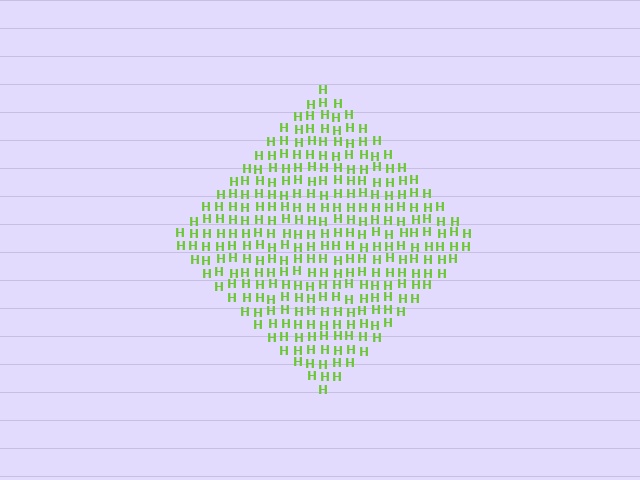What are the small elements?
The small elements are letter H's.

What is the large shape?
The large shape is a diamond.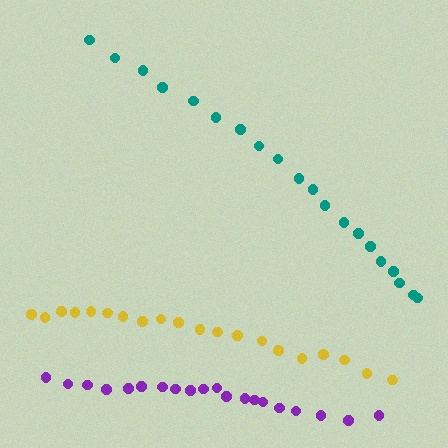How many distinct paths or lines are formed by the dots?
There are 3 distinct paths.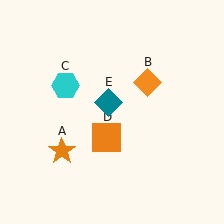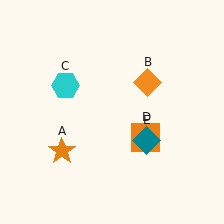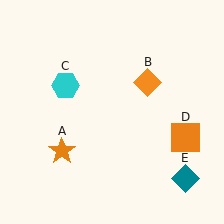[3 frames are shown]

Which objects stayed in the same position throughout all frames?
Orange star (object A) and orange diamond (object B) and cyan hexagon (object C) remained stationary.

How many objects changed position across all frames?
2 objects changed position: orange square (object D), teal diamond (object E).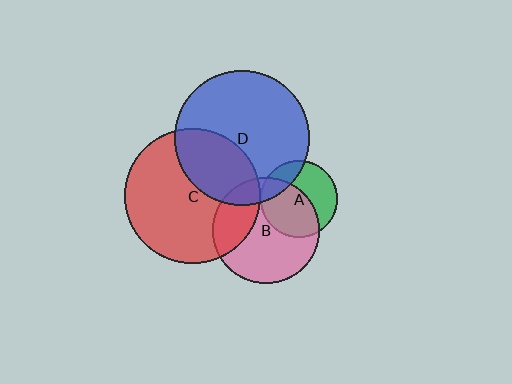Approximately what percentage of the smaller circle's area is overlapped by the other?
Approximately 35%.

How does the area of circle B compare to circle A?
Approximately 1.9 times.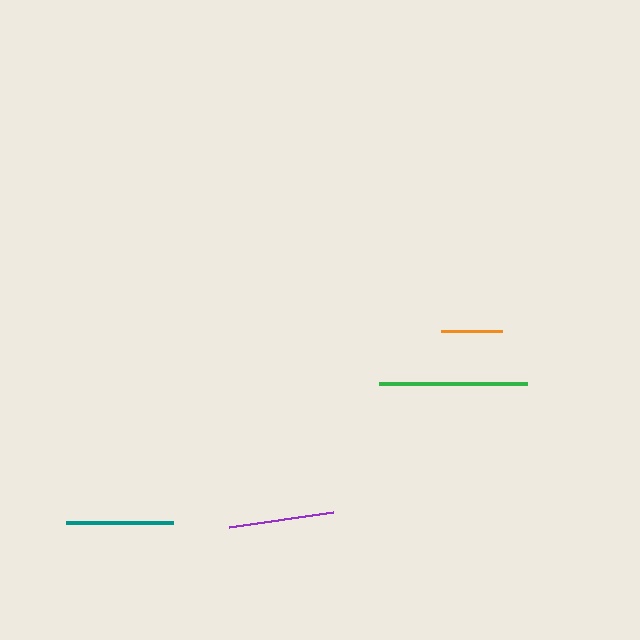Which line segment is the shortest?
The orange line is the shortest at approximately 61 pixels.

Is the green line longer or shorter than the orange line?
The green line is longer than the orange line.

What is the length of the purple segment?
The purple segment is approximately 105 pixels long.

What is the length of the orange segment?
The orange segment is approximately 61 pixels long.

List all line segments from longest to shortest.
From longest to shortest: green, teal, purple, orange.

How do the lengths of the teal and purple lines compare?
The teal and purple lines are approximately the same length.